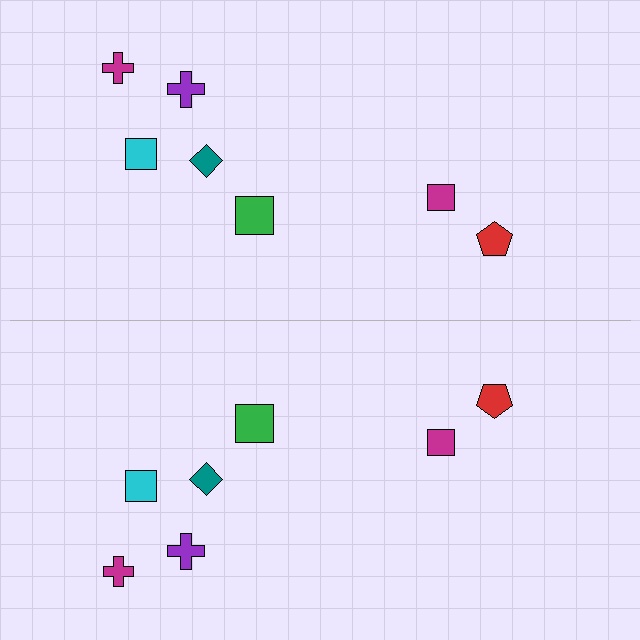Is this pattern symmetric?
Yes, this pattern has bilateral (reflection) symmetry.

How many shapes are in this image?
There are 14 shapes in this image.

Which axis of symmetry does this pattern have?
The pattern has a horizontal axis of symmetry running through the center of the image.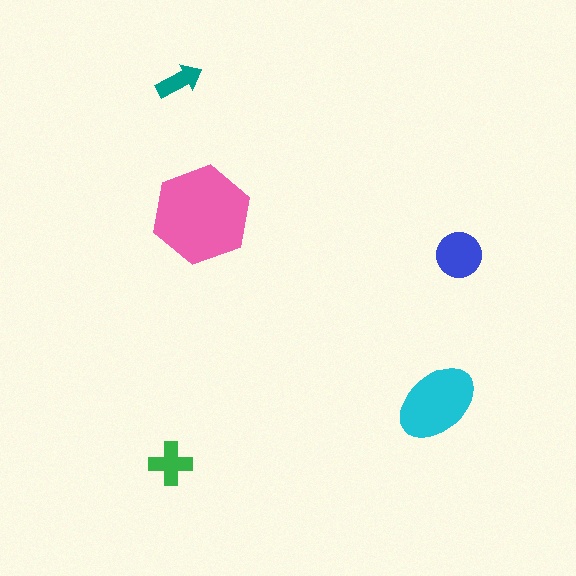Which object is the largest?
The pink hexagon.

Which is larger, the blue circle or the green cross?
The blue circle.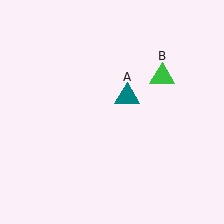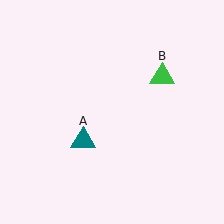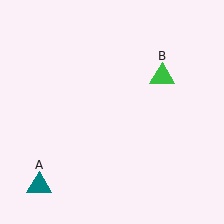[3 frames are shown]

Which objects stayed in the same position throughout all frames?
Green triangle (object B) remained stationary.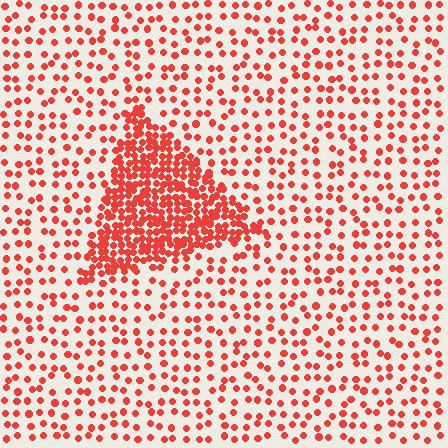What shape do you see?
I see a triangle.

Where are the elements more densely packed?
The elements are more densely packed inside the triangle boundary.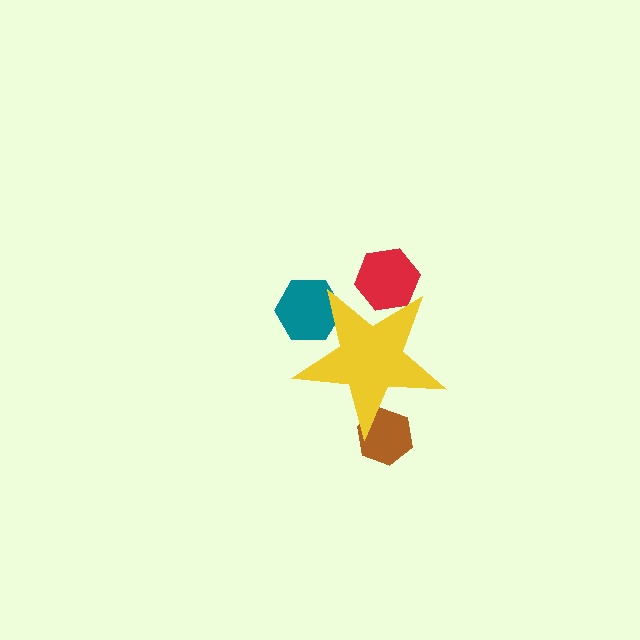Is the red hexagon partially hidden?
Yes, the red hexagon is partially hidden behind the yellow star.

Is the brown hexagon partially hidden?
Yes, the brown hexagon is partially hidden behind the yellow star.